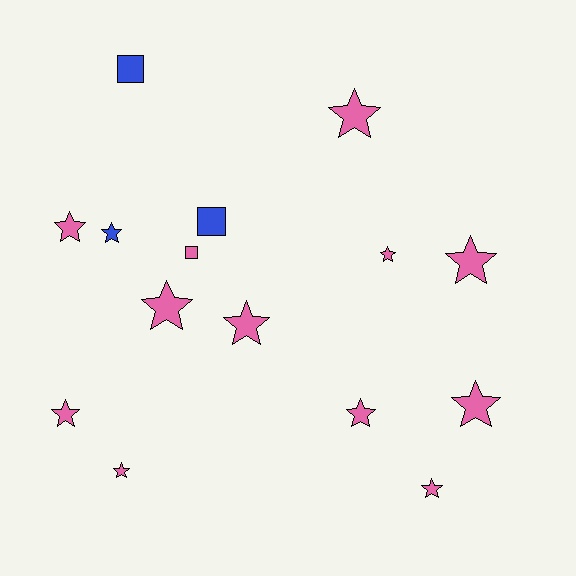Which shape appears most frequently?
Star, with 12 objects.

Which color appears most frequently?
Pink, with 12 objects.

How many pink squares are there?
There is 1 pink square.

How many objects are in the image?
There are 15 objects.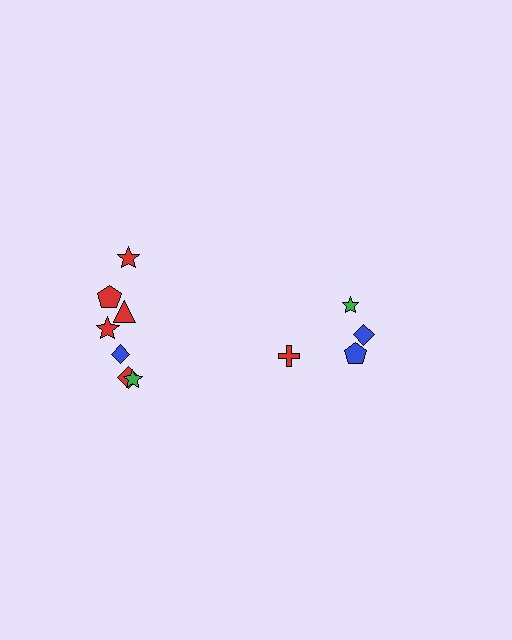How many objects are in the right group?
There are 4 objects.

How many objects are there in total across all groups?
There are 11 objects.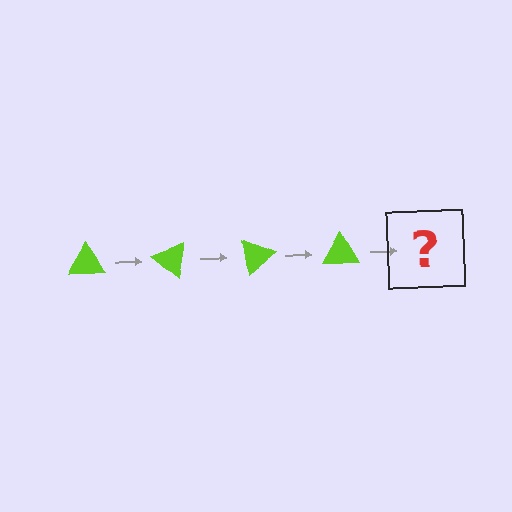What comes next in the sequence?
The next element should be a lime triangle rotated 160 degrees.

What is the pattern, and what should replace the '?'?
The pattern is that the triangle rotates 40 degrees each step. The '?' should be a lime triangle rotated 160 degrees.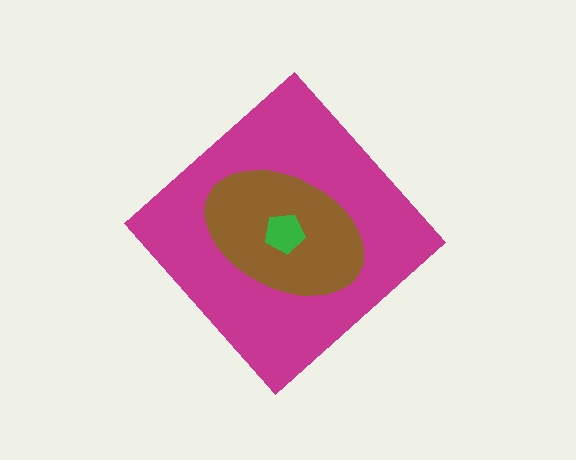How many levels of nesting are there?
3.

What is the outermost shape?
The magenta diamond.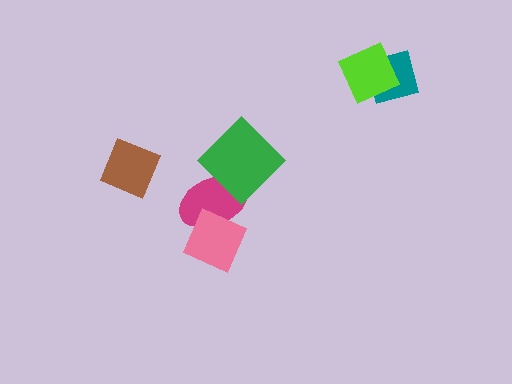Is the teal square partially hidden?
Yes, it is partially covered by another shape.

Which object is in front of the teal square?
The lime diamond is in front of the teal square.